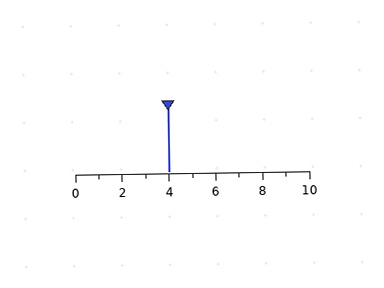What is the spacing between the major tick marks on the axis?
The major ticks are spaced 2 apart.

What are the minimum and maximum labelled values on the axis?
The axis runs from 0 to 10.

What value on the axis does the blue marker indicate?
The marker indicates approximately 4.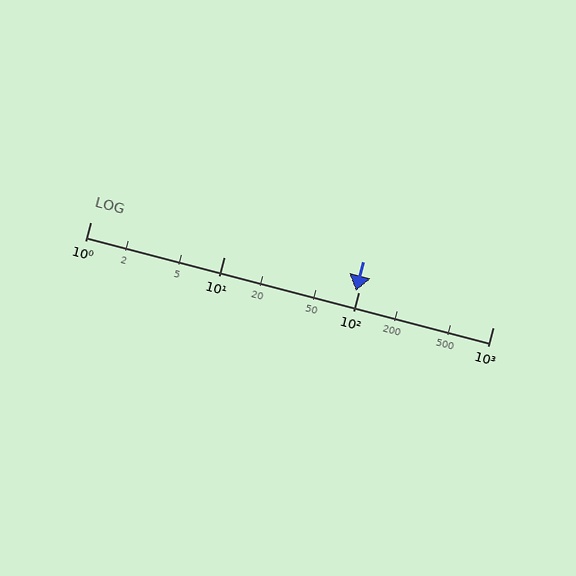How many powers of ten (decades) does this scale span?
The scale spans 3 decades, from 1 to 1000.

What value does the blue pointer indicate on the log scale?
The pointer indicates approximately 96.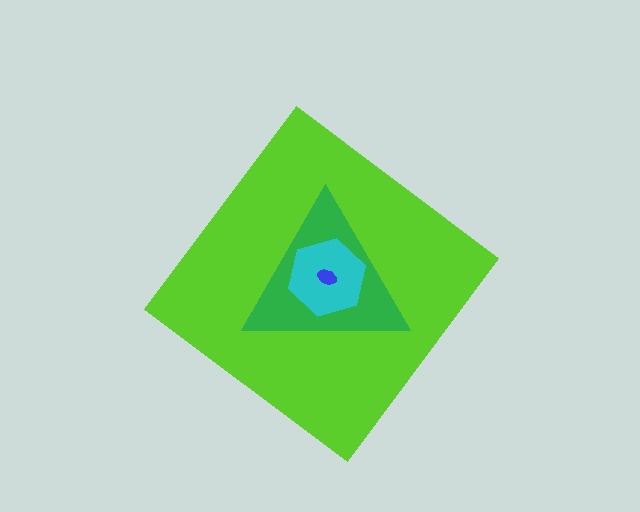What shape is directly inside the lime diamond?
The green triangle.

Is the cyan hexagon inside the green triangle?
Yes.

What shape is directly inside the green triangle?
The cyan hexagon.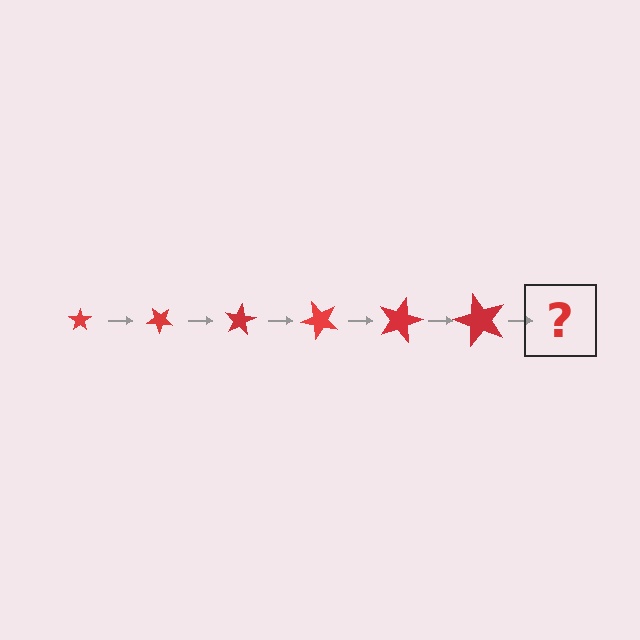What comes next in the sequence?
The next element should be a star, larger than the previous one and rotated 240 degrees from the start.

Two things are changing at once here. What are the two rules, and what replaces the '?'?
The two rules are that the star grows larger each step and it rotates 40 degrees each step. The '?' should be a star, larger than the previous one and rotated 240 degrees from the start.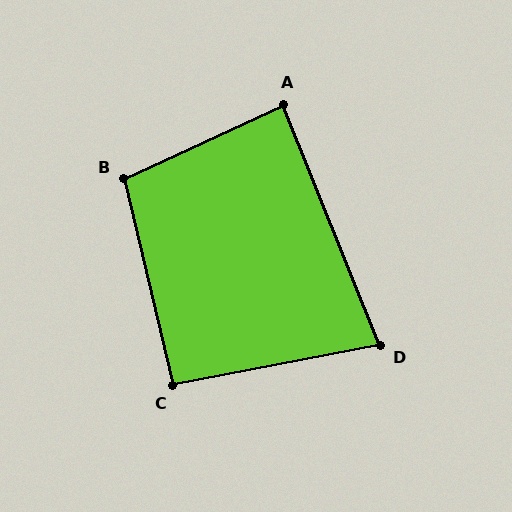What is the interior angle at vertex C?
Approximately 93 degrees (approximately right).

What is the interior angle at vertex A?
Approximately 87 degrees (approximately right).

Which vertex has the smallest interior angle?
D, at approximately 79 degrees.